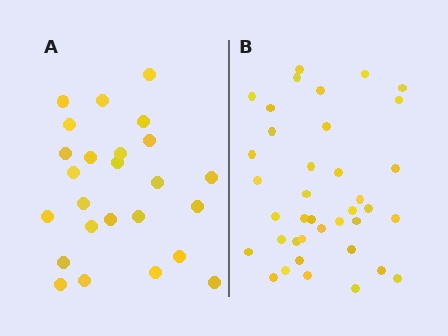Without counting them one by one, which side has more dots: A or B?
Region B (the right region) has more dots.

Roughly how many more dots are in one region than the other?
Region B has approximately 15 more dots than region A.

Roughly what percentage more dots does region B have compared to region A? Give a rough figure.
About 50% more.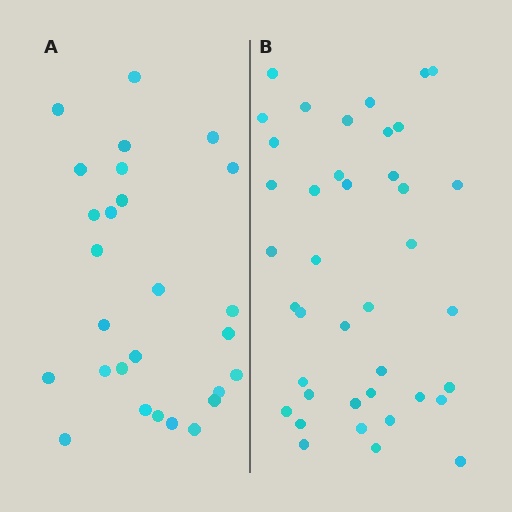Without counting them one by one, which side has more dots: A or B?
Region B (the right region) has more dots.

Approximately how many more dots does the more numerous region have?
Region B has approximately 15 more dots than region A.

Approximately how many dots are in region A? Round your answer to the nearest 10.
About 30 dots. (The exact count is 27, which rounds to 30.)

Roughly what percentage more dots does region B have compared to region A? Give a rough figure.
About 50% more.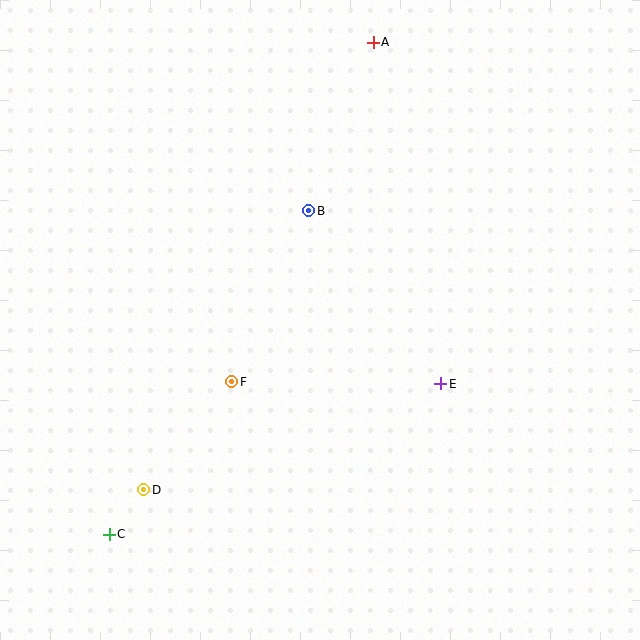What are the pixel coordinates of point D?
Point D is at (144, 490).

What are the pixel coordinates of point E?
Point E is at (441, 384).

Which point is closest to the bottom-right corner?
Point E is closest to the bottom-right corner.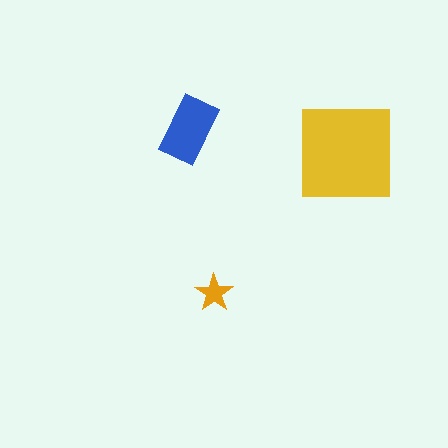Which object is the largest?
The yellow square.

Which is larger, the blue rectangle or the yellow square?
The yellow square.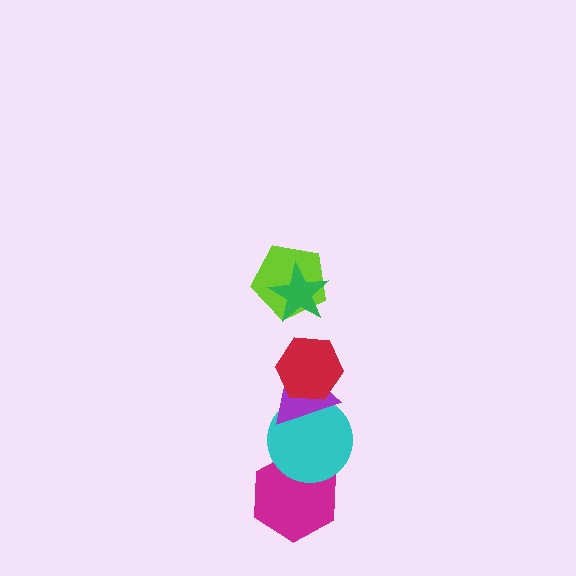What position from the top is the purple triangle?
The purple triangle is 4th from the top.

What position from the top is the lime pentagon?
The lime pentagon is 2nd from the top.